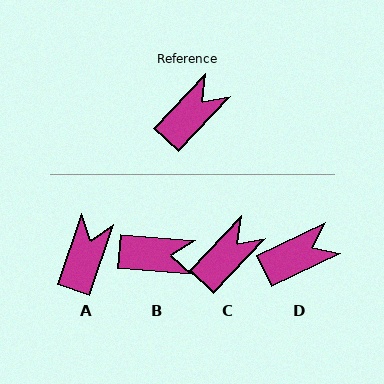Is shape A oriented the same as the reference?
No, it is off by about 25 degrees.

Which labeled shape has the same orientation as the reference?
C.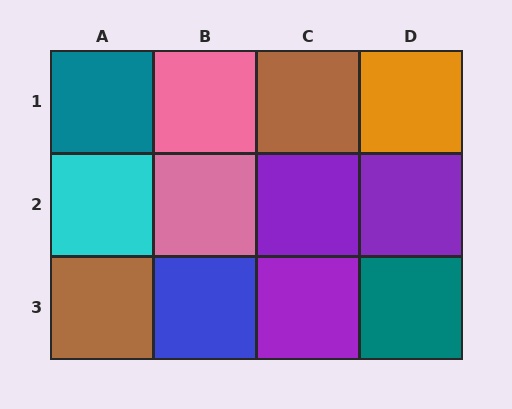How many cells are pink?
2 cells are pink.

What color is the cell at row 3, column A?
Brown.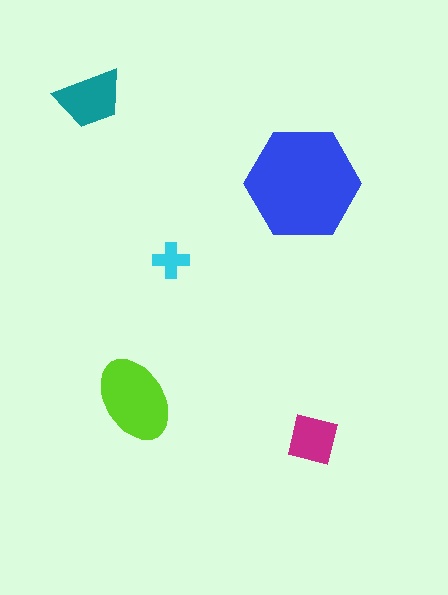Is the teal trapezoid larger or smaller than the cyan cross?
Larger.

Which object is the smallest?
The cyan cross.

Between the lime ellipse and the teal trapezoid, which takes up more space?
The lime ellipse.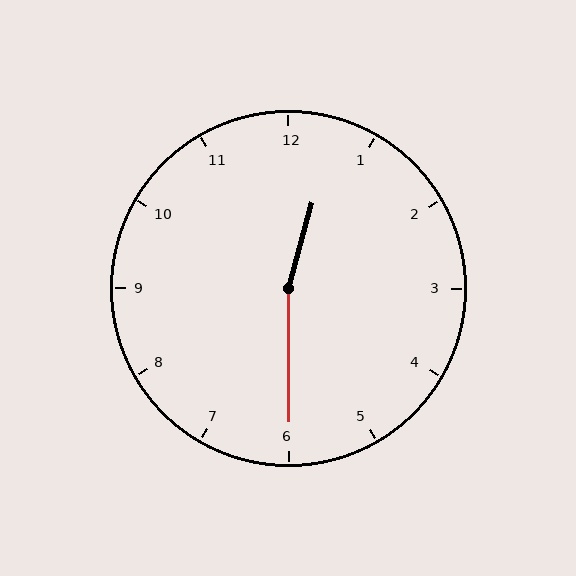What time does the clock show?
12:30.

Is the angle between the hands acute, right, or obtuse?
It is obtuse.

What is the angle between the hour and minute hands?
Approximately 165 degrees.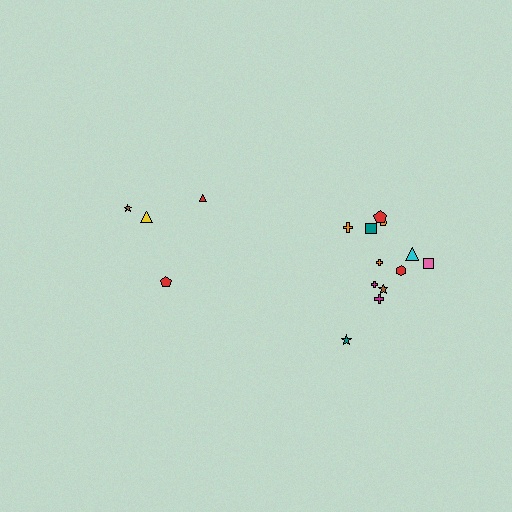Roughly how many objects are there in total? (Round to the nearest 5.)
Roughly 15 objects in total.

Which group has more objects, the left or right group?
The right group.